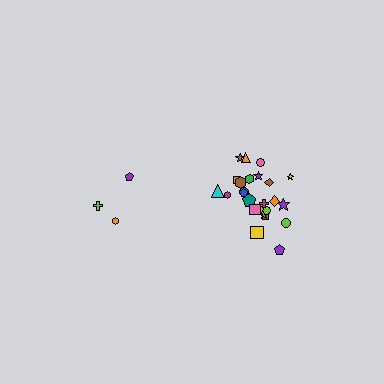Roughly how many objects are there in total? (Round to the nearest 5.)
Roughly 30 objects in total.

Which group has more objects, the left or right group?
The right group.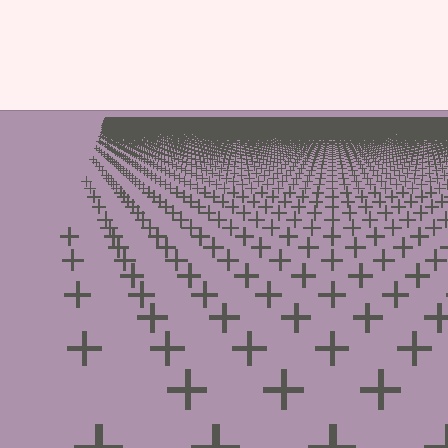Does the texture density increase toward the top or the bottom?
Density increases toward the top.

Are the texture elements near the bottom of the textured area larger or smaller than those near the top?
Larger. Near the bottom, elements are closer to the viewer and appear at a bigger on-screen size.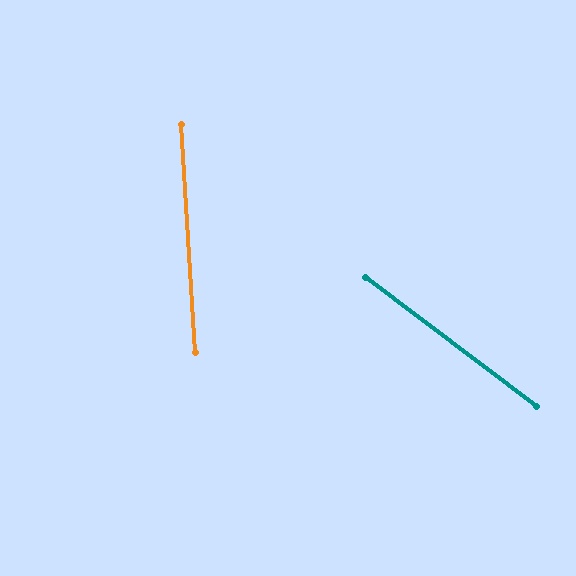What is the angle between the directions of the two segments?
Approximately 49 degrees.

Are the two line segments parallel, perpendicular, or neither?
Neither parallel nor perpendicular — they differ by about 49°.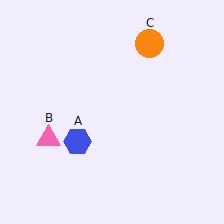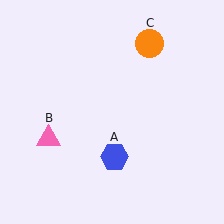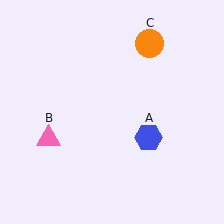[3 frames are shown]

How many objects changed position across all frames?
1 object changed position: blue hexagon (object A).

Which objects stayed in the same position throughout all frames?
Pink triangle (object B) and orange circle (object C) remained stationary.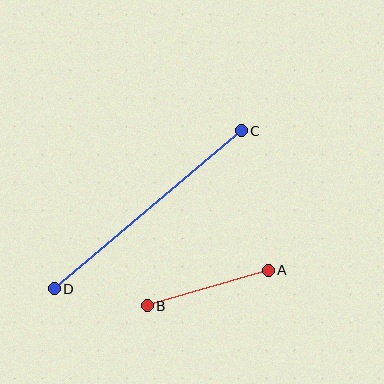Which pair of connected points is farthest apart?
Points C and D are farthest apart.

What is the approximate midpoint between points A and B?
The midpoint is at approximately (208, 288) pixels.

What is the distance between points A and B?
The distance is approximately 126 pixels.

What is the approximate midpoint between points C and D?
The midpoint is at approximately (148, 210) pixels.